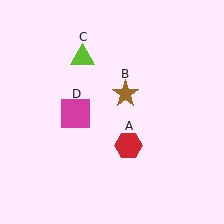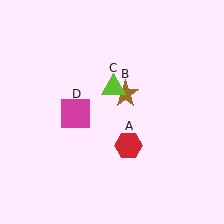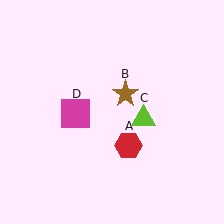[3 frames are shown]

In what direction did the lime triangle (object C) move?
The lime triangle (object C) moved down and to the right.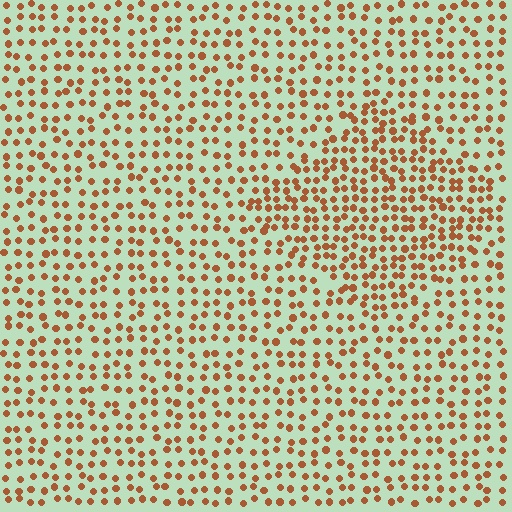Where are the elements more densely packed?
The elements are more densely packed inside the diamond boundary.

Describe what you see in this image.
The image contains small brown elements arranged at two different densities. A diamond-shaped region is visible where the elements are more densely packed than the surrounding area.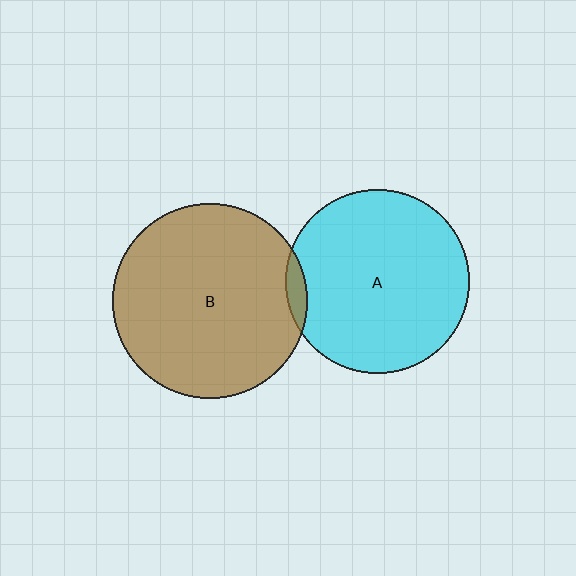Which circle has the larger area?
Circle B (brown).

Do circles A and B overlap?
Yes.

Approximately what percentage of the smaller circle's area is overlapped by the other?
Approximately 5%.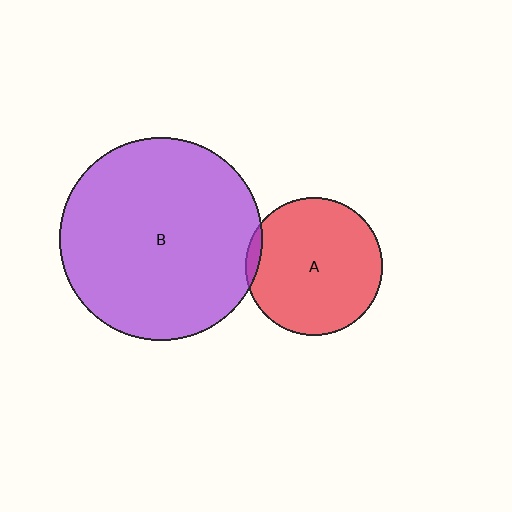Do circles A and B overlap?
Yes.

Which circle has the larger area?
Circle B (purple).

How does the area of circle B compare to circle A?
Approximately 2.2 times.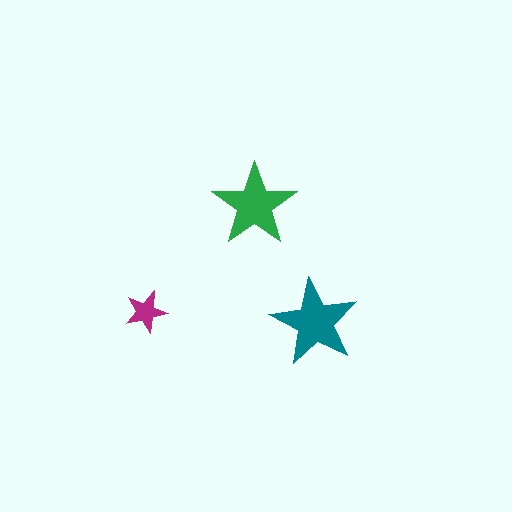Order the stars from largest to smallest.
the teal one, the green one, the magenta one.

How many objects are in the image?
There are 3 objects in the image.